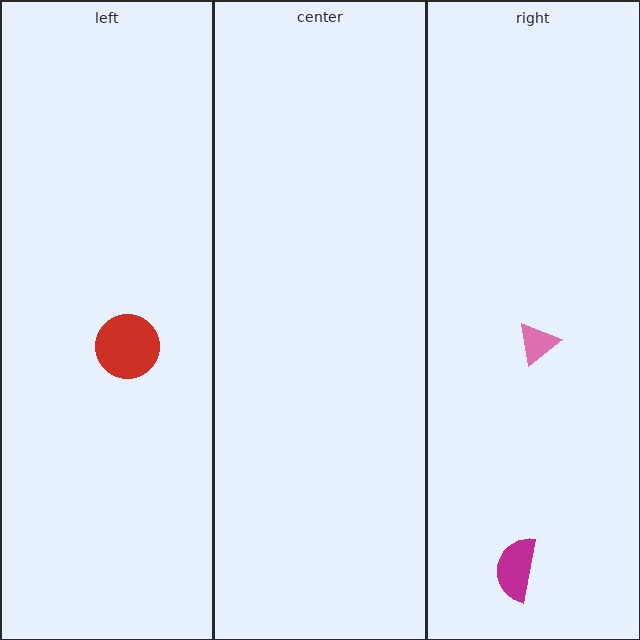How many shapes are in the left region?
1.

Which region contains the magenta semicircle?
The right region.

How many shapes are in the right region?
2.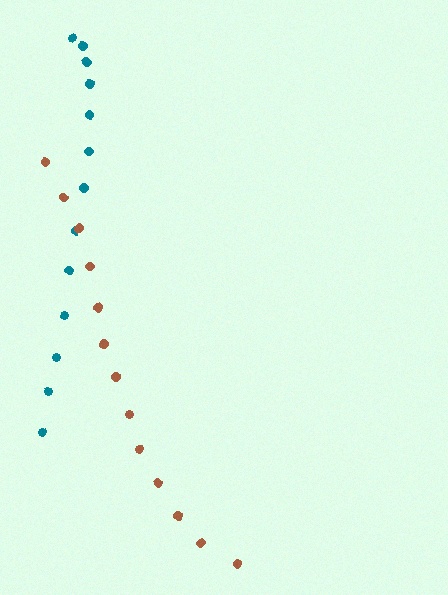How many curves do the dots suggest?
There are 2 distinct paths.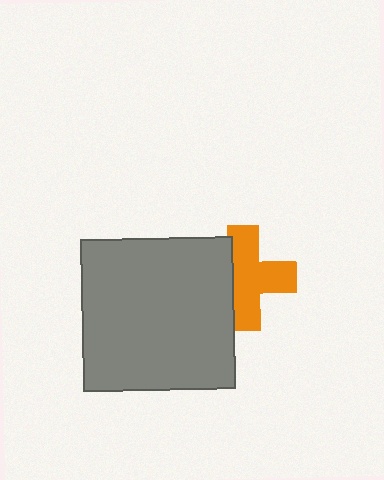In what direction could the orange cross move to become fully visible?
The orange cross could move right. That would shift it out from behind the gray square entirely.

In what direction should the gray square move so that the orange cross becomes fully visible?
The gray square should move left. That is the shortest direction to clear the overlap and leave the orange cross fully visible.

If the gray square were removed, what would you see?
You would see the complete orange cross.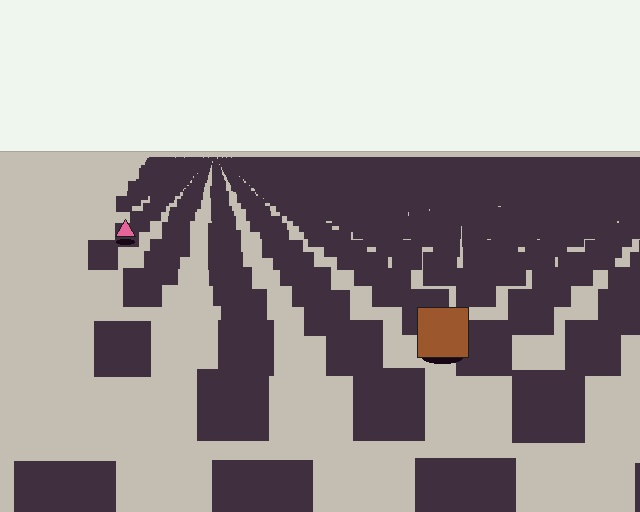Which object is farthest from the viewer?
The pink triangle is farthest from the viewer. It appears smaller and the ground texture around it is denser.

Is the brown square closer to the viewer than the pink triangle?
Yes. The brown square is closer — you can tell from the texture gradient: the ground texture is coarser near it.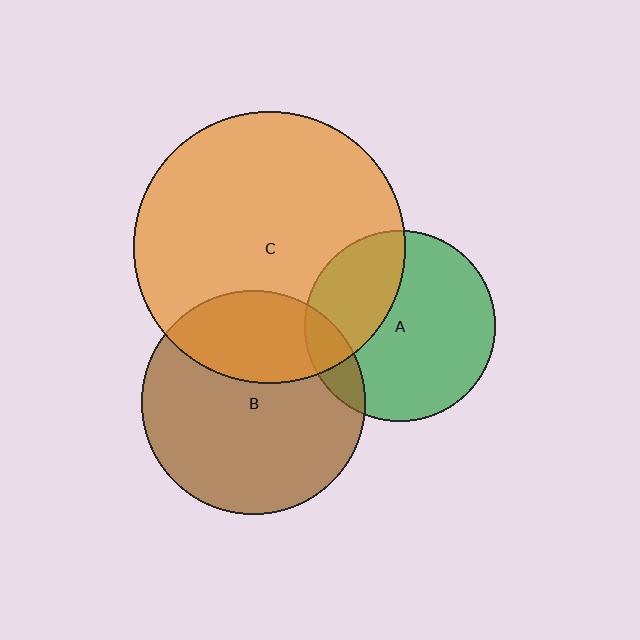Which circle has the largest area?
Circle C (orange).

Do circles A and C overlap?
Yes.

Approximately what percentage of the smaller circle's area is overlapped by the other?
Approximately 35%.